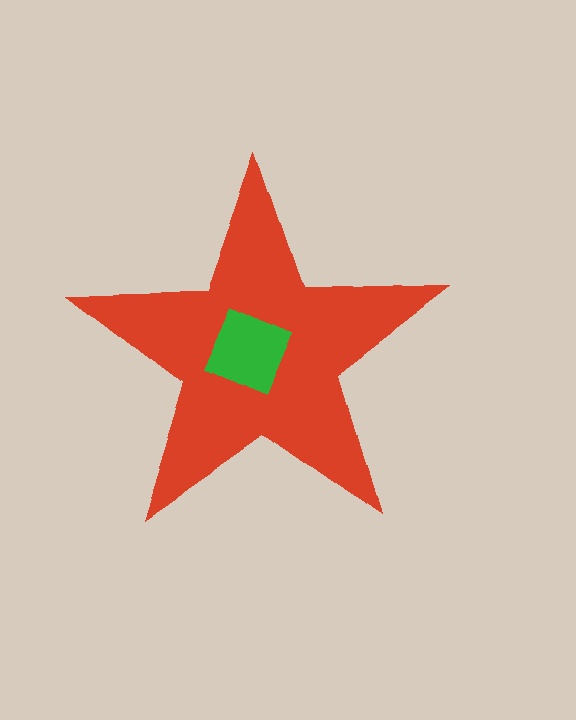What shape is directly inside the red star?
The green diamond.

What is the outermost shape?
The red star.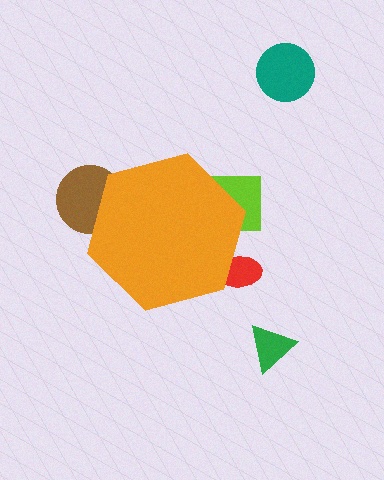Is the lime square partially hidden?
Yes, the lime square is partially hidden behind the orange hexagon.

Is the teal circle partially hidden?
No, the teal circle is fully visible.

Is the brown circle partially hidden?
Yes, the brown circle is partially hidden behind the orange hexagon.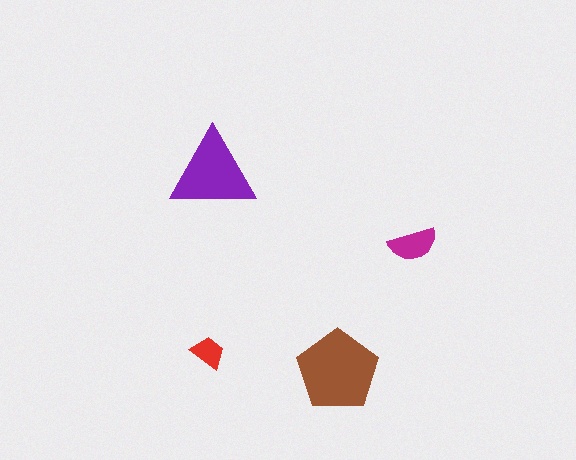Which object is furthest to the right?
The magenta semicircle is rightmost.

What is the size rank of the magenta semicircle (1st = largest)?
3rd.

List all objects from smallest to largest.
The red trapezoid, the magenta semicircle, the purple triangle, the brown pentagon.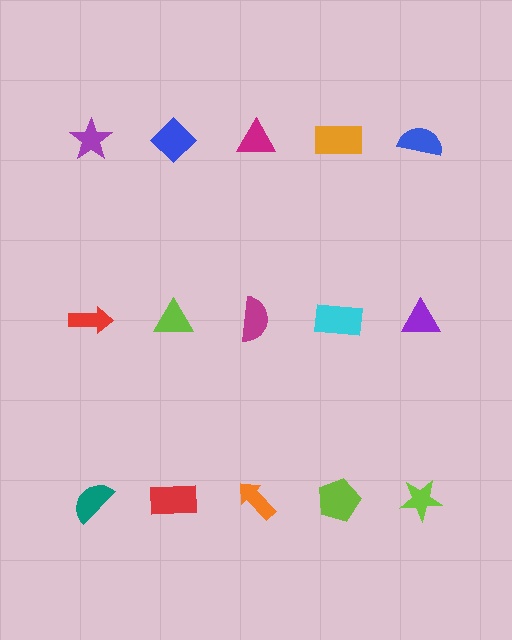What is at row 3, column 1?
A teal semicircle.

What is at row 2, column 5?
A purple triangle.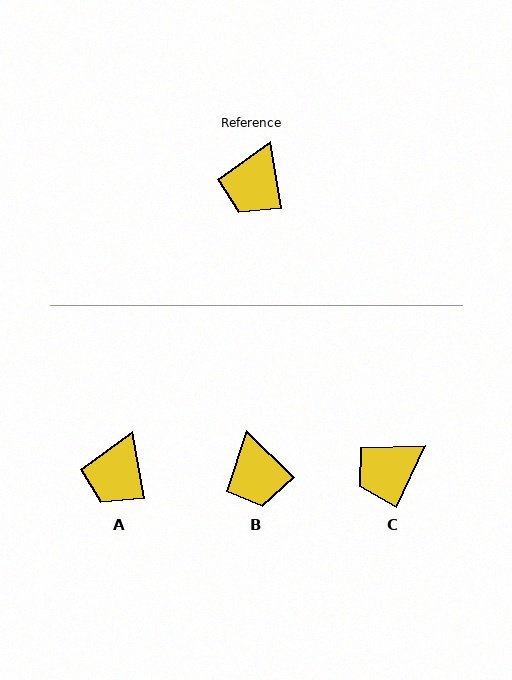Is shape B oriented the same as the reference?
No, it is off by about 36 degrees.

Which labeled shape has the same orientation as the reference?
A.